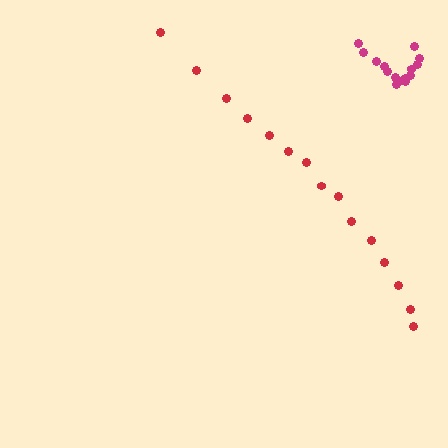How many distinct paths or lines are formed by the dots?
There are 2 distinct paths.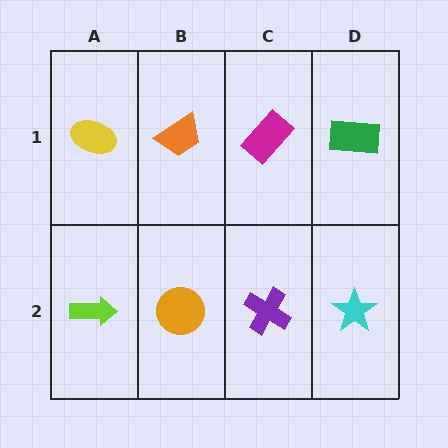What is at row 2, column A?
A lime arrow.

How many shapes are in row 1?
4 shapes.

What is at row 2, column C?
A purple cross.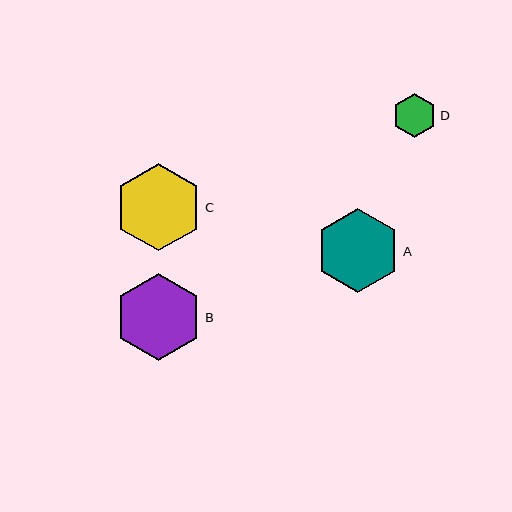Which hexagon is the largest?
Hexagon C is the largest with a size of approximately 88 pixels.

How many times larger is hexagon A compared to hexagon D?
Hexagon A is approximately 1.9 times the size of hexagon D.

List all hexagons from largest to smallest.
From largest to smallest: C, B, A, D.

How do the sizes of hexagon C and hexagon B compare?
Hexagon C and hexagon B are approximately the same size.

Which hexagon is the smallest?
Hexagon D is the smallest with a size of approximately 44 pixels.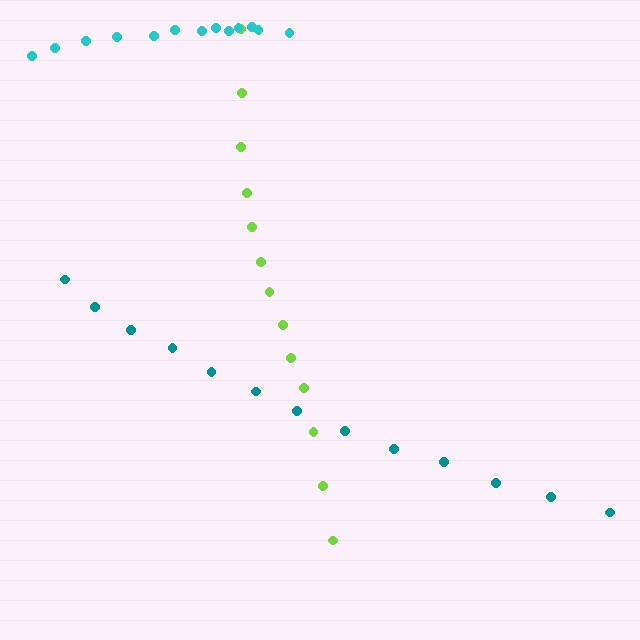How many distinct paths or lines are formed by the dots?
There are 3 distinct paths.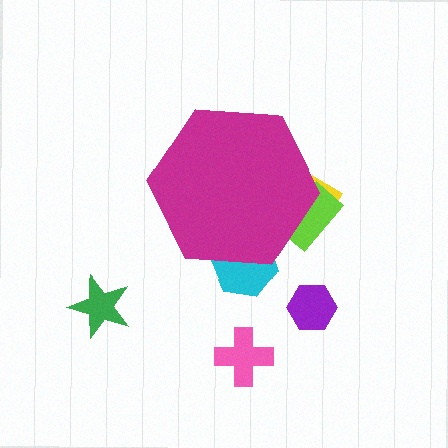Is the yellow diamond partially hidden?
Yes, the yellow diamond is partially hidden behind the magenta hexagon.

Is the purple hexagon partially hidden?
No, the purple hexagon is fully visible.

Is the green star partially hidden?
No, the green star is fully visible.